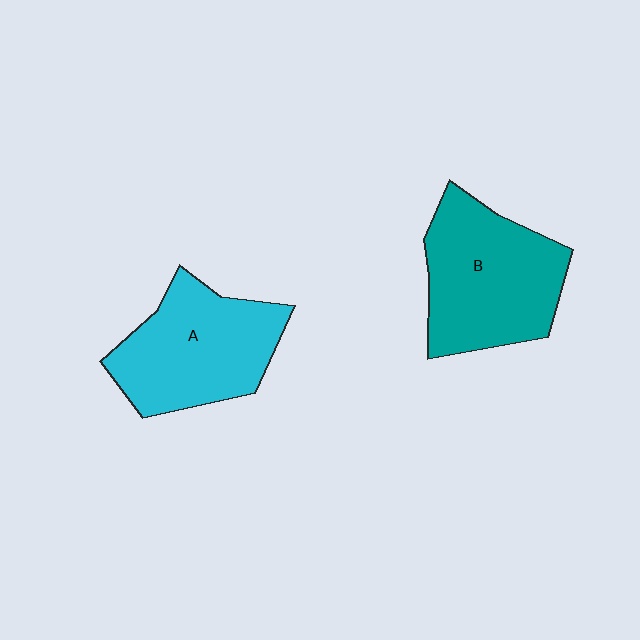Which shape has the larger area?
Shape B (teal).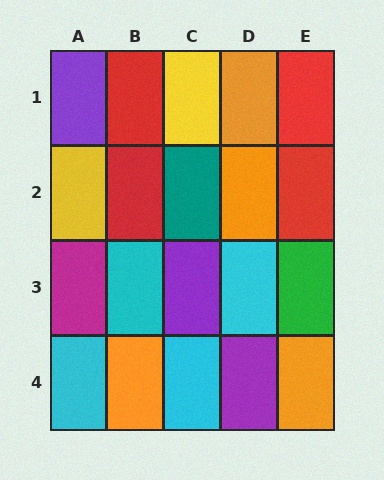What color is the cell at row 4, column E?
Orange.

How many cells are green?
1 cell is green.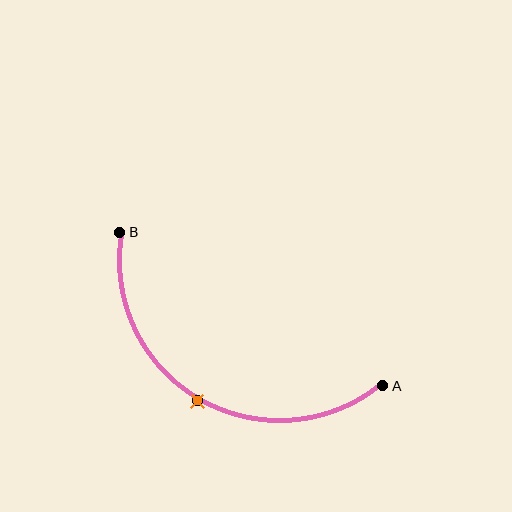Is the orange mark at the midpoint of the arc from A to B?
Yes. The orange mark lies on the arc at equal arc-length from both A and B — it is the arc midpoint.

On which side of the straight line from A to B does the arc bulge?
The arc bulges below the straight line connecting A and B.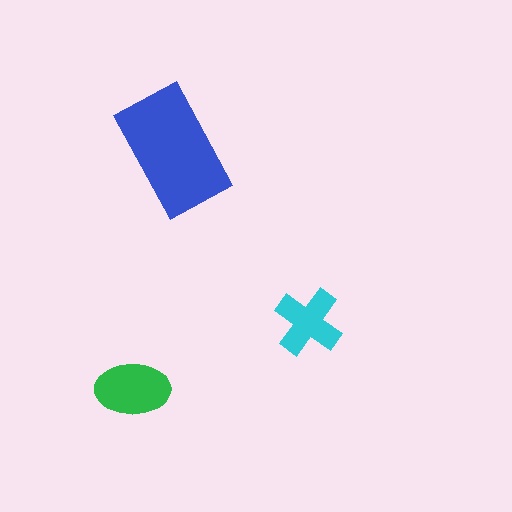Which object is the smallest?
The cyan cross.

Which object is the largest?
The blue rectangle.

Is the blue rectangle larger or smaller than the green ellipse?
Larger.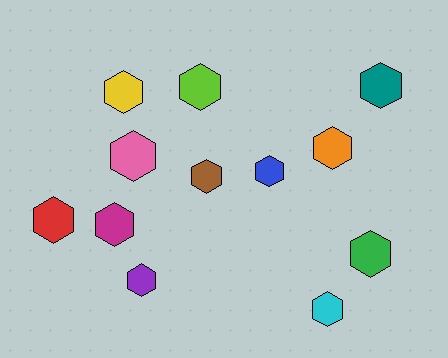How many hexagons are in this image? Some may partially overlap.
There are 12 hexagons.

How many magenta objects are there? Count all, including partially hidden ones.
There is 1 magenta object.